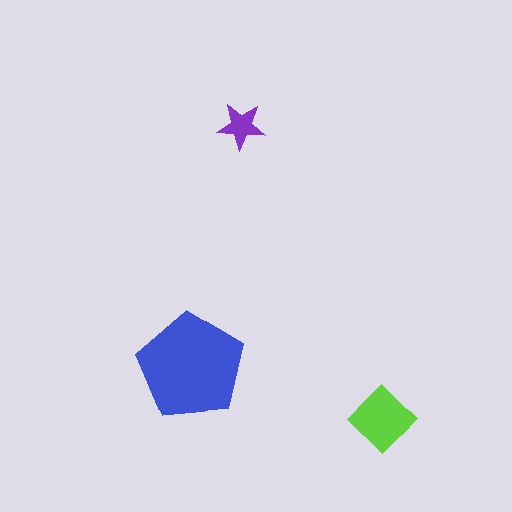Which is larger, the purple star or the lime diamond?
The lime diamond.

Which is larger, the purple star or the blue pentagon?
The blue pentagon.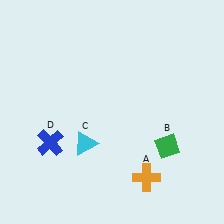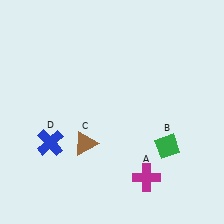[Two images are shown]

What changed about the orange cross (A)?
In Image 1, A is orange. In Image 2, it changed to magenta.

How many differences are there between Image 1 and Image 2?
There are 2 differences between the two images.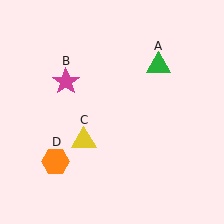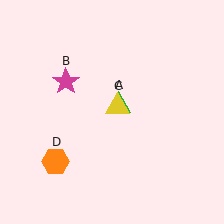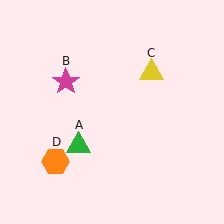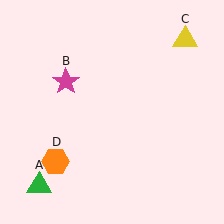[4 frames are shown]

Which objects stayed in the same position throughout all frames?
Magenta star (object B) and orange hexagon (object D) remained stationary.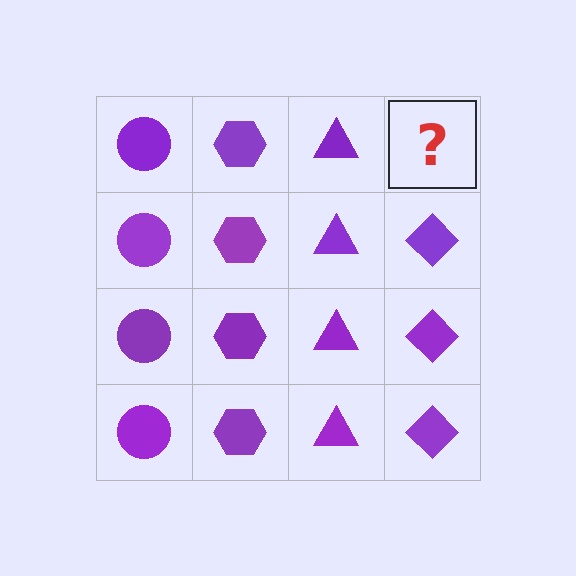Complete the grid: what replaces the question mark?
The question mark should be replaced with a purple diamond.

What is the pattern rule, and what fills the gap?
The rule is that each column has a consistent shape. The gap should be filled with a purple diamond.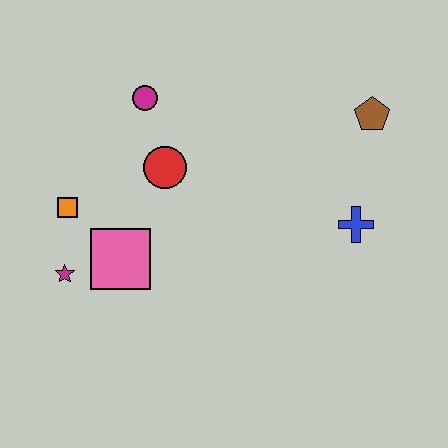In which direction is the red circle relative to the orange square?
The red circle is to the right of the orange square.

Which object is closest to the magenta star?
The pink square is closest to the magenta star.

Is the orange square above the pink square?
Yes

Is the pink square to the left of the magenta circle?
Yes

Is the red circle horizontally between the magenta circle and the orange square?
No